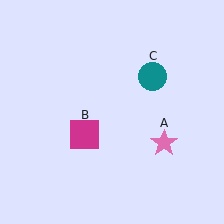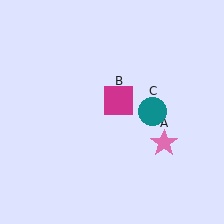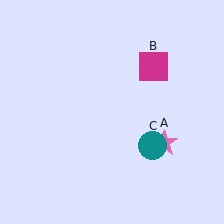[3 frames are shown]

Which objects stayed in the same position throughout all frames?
Pink star (object A) remained stationary.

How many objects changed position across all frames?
2 objects changed position: magenta square (object B), teal circle (object C).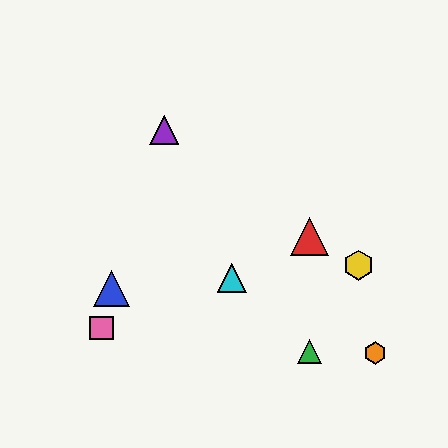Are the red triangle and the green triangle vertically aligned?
Yes, both are at x≈310.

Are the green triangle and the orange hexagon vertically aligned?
No, the green triangle is at x≈310 and the orange hexagon is at x≈375.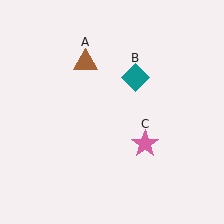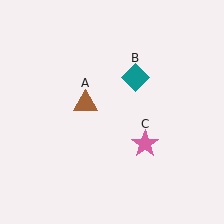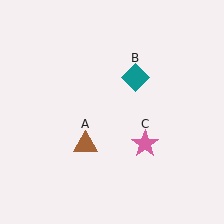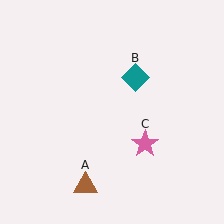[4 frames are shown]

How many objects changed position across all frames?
1 object changed position: brown triangle (object A).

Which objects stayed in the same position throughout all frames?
Teal diamond (object B) and pink star (object C) remained stationary.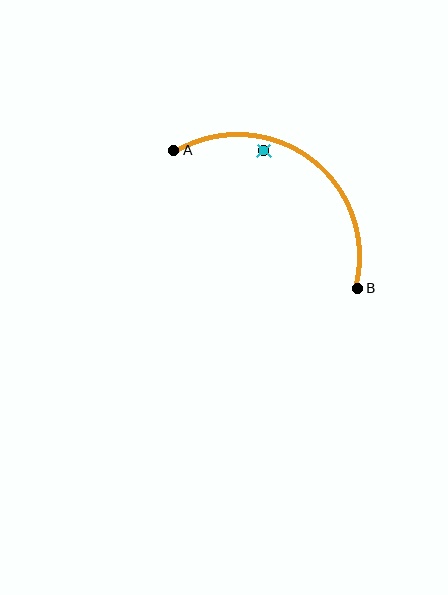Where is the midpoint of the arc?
The arc midpoint is the point on the curve farthest from the straight line joining A and B. It sits above and to the right of that line.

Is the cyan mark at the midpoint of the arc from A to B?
No — the cyan mark does not lie on the arc at all. It sits slightly inside the curve.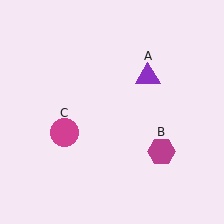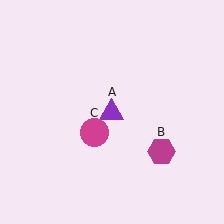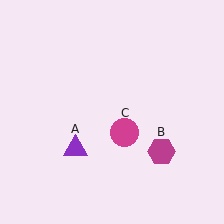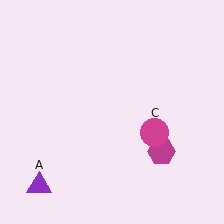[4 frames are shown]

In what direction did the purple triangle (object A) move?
The purple triangle (object A) moved down and to the left.